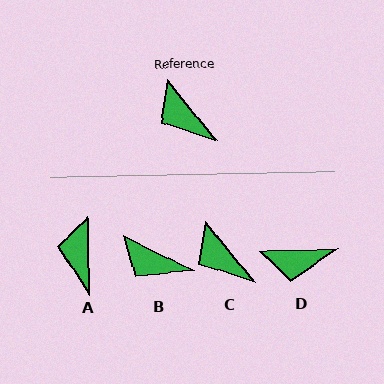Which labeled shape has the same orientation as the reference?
C.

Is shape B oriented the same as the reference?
No, it is off by about 24 degrees.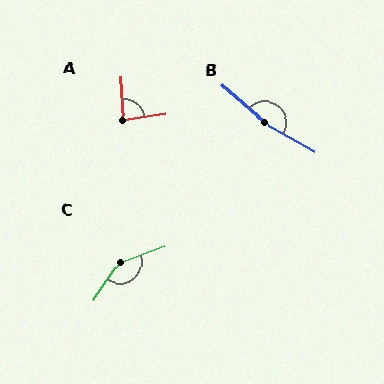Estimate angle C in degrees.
Approximately 144 degrees.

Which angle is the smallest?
A, at approximately 84 degrees.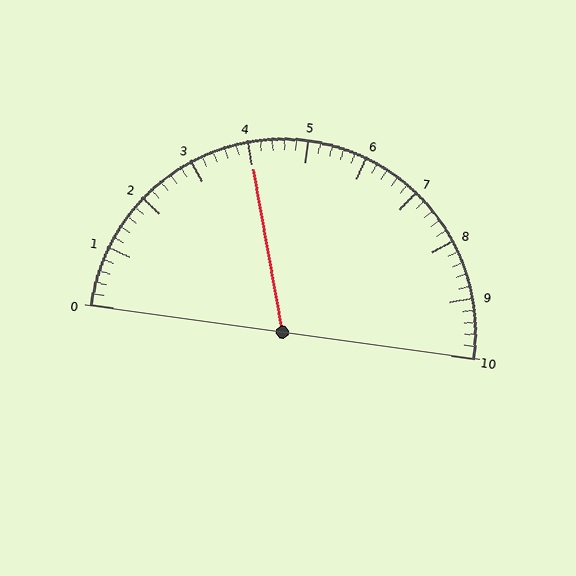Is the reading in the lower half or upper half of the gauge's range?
The reading is in the lower half of the range (0 to 10).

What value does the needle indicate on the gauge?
The needle indicates approximately 4.0.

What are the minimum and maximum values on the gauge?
The gauge ranges from 0 to 10.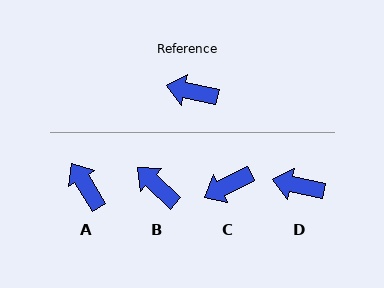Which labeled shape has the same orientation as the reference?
D.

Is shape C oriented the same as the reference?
No, it is off by about 39 degrees.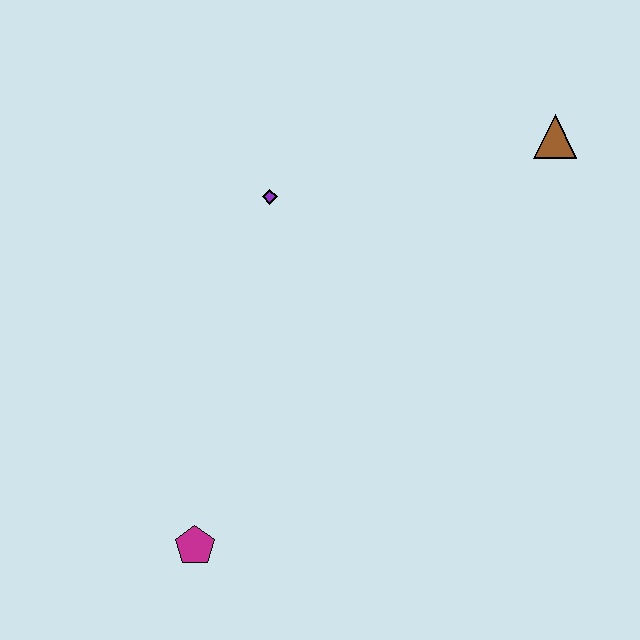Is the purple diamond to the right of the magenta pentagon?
Yes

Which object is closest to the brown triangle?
The purple diamond is closest to the brown triangle.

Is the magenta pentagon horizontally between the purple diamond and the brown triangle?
No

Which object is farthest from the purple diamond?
The magenta pentagon is farthest from the purple diamond.